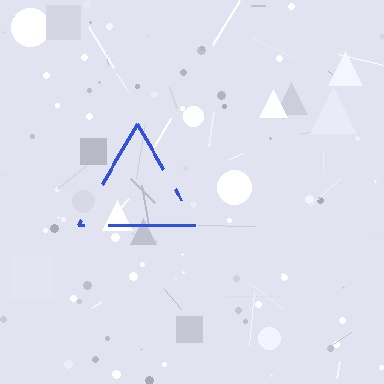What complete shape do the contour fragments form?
The contour fragments form a triangle.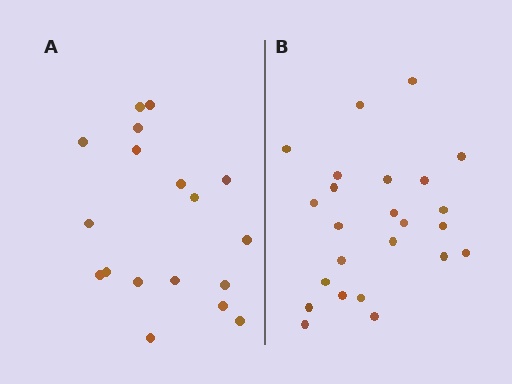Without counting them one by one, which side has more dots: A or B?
Region B (the right region) has more dots.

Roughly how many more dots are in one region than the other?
Region B has about 6 more dots than region A.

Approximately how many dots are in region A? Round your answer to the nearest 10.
About 20 dots. (The exact count is 18, which rounds to 20.)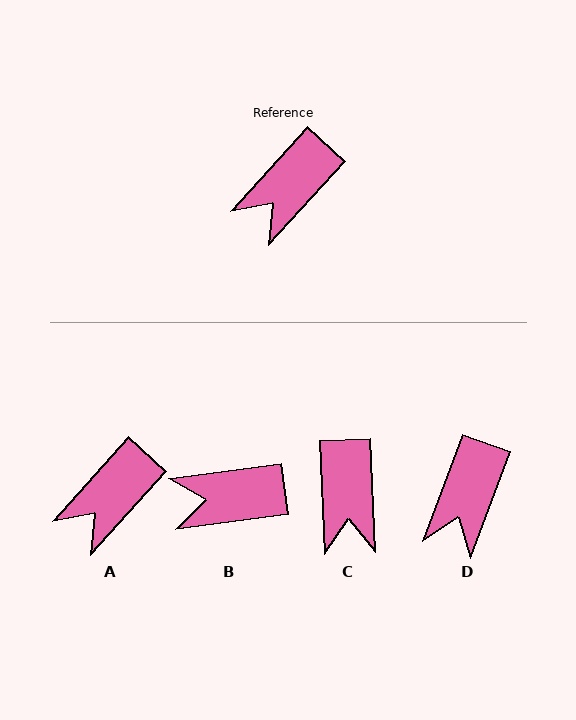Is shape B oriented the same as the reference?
No, it is off by about 40 degrees.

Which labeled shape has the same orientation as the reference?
A.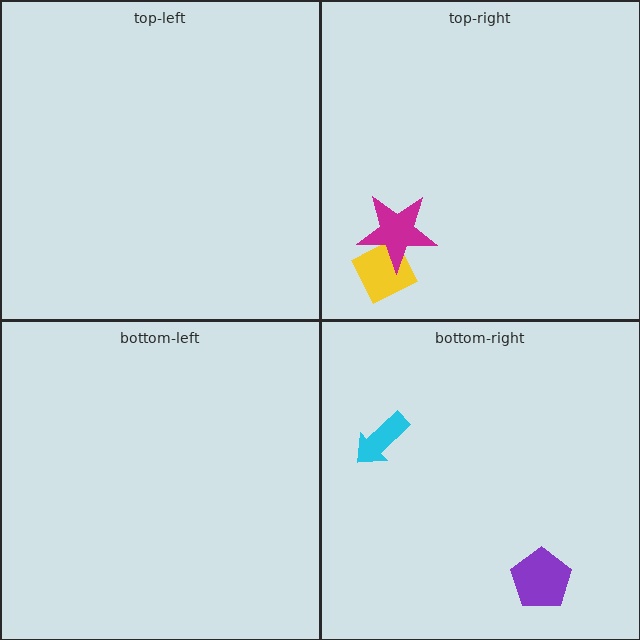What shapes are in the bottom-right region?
The cyan arrow, the purple pentagon.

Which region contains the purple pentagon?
The bottom-right region.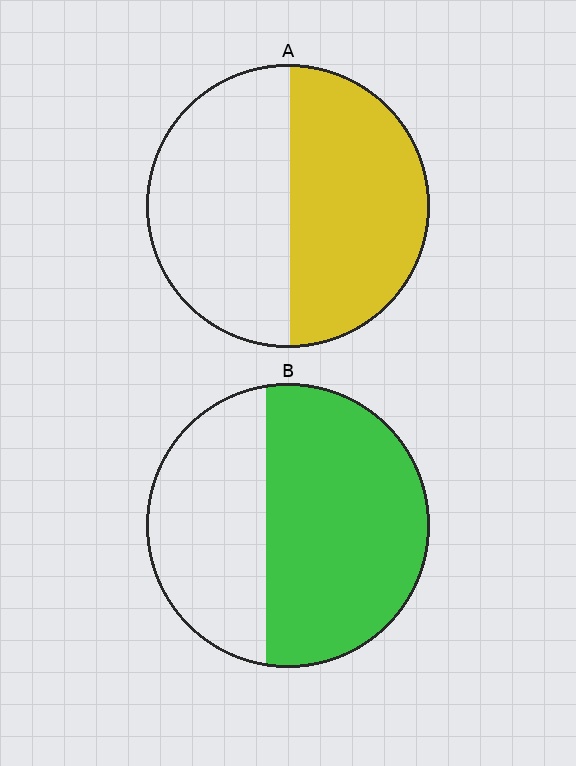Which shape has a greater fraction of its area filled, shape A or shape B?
Shape B.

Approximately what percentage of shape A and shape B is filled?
A is approximately 50% and B is approximately 60%.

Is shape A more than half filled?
Roughly half.